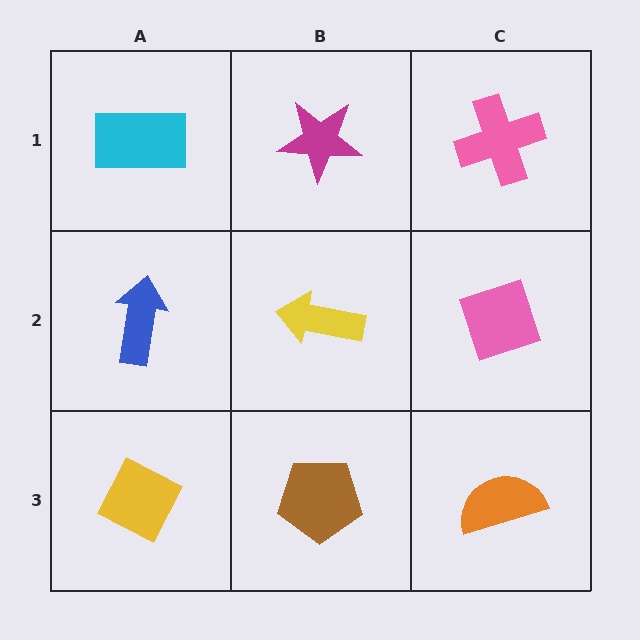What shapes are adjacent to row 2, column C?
A pink cross (row 1, column C), an orange semicircle (row 3, column C), a yellow arrow (row 2, column B).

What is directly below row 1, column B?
A yellow arrow.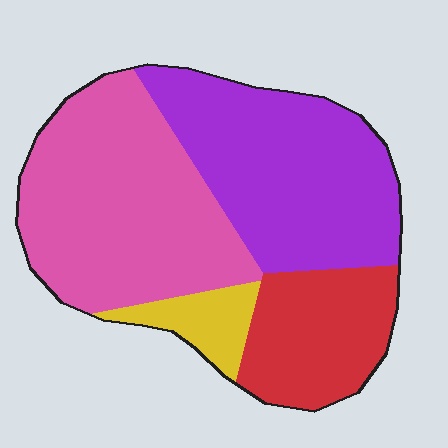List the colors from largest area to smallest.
From largest to smallest: pink, purple, red, yellow.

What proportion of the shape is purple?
Purple takes up between a quarter and a half of the shape.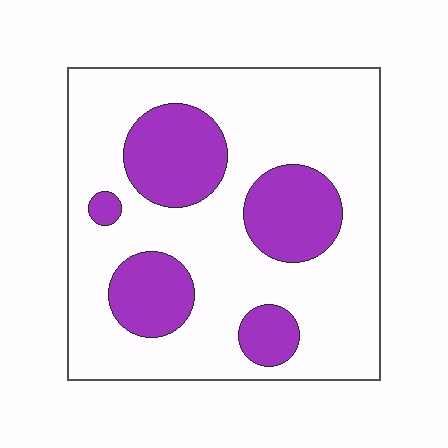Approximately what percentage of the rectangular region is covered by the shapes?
Approximately 25%.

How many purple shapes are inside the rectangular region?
5.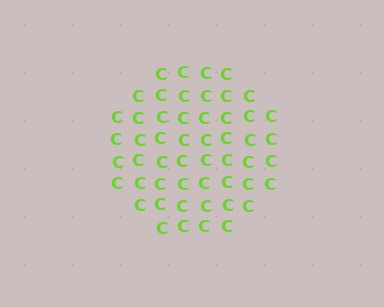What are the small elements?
The small elements are letter C's.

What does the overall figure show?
The overall figure shows a circle.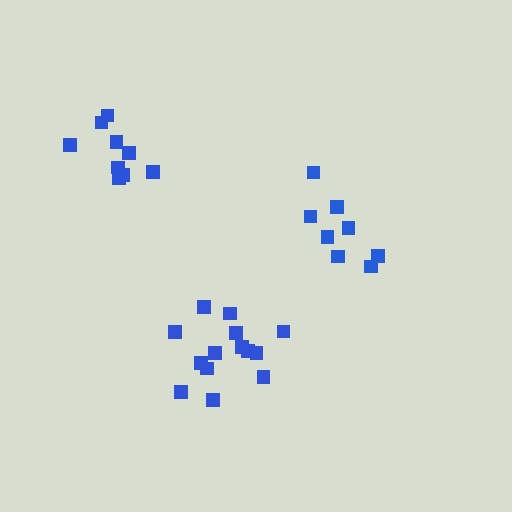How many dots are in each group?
Group 1: 8 dots, Group 2: 14 dots, Group 3: 9 dots (31 total).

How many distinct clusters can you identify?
There are 3 distinct clusters.